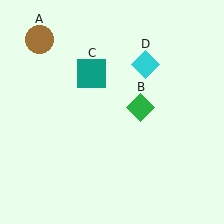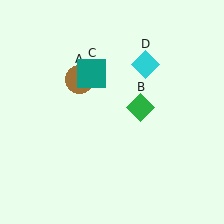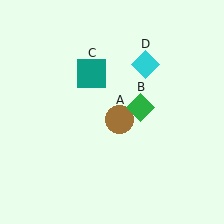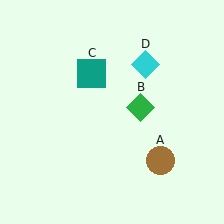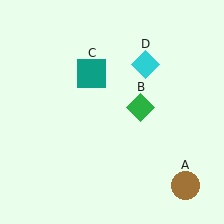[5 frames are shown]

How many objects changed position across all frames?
1 object changed position: brown circle (object A).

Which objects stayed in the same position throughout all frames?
Green diamond (object B) and teal square (object C) and cyan diamond (object D) remained stationary.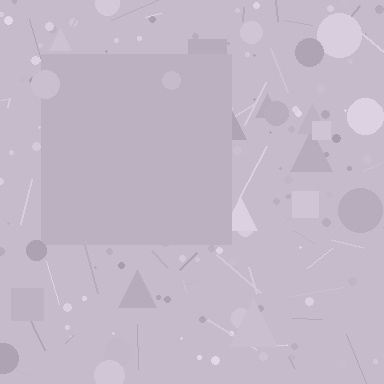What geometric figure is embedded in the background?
A square is embedded in the background.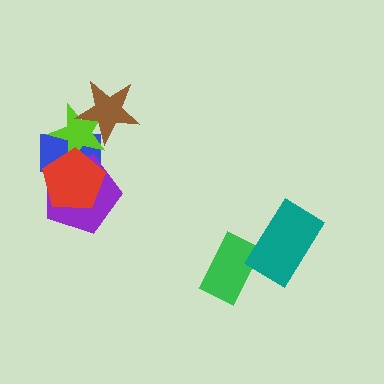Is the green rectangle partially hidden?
Yes, it is partially covered by another shape.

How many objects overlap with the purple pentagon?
3 objects overlap with the purple pentagon.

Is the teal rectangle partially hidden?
No, no other shape covers it.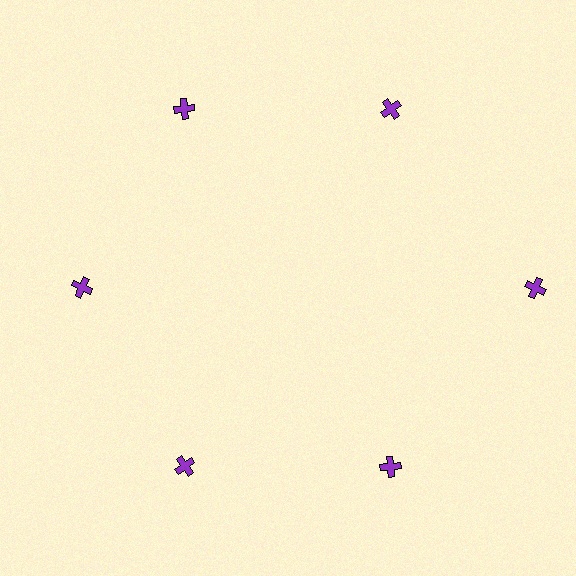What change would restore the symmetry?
The symmetry would be restored by moving it inward, back onto the ring so that all 6 crosses sit at equal angles and equal distance from the center.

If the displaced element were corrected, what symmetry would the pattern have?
It would have 6-fold rotational symmetry — the pattern would map onto itself every 60 degrees.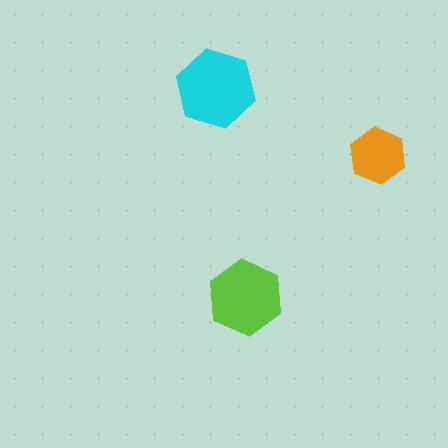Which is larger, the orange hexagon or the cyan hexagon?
The cyan one.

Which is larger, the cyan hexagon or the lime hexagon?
The cyan one.